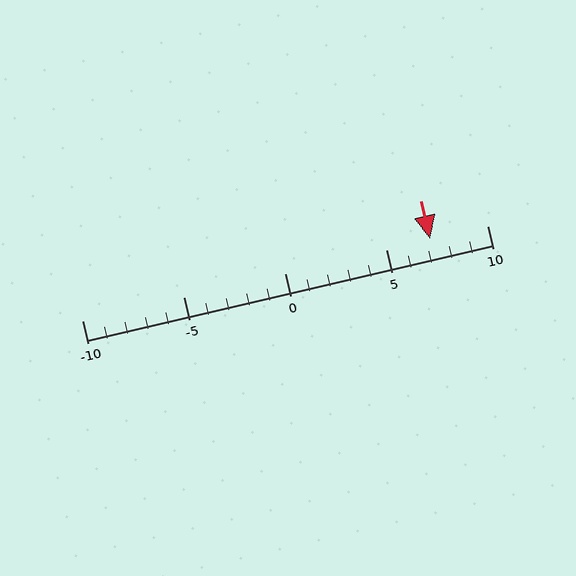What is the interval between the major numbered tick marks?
The major tick marks are spaced 5 units apart.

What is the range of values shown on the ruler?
The ruler shows values from -10 to 10.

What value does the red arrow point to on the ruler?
The red arrow points to approximately 7.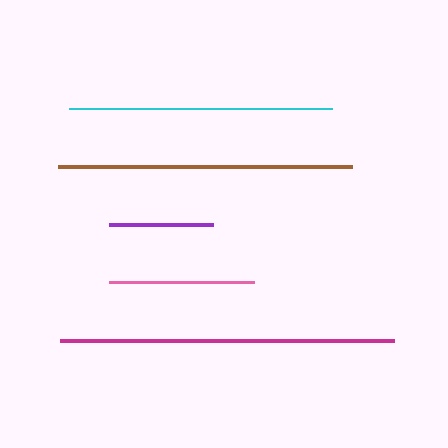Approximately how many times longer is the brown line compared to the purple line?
The brown line is approximately 2.8 times the length of the purple line.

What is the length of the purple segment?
The purple segment is approximately 104 pixels long.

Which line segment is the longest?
The magenta line is the longest at approximately 333 pixels.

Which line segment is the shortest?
The purple line is the shortest at approximately 104 pixels.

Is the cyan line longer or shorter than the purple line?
The cyan line is longer than the purple line.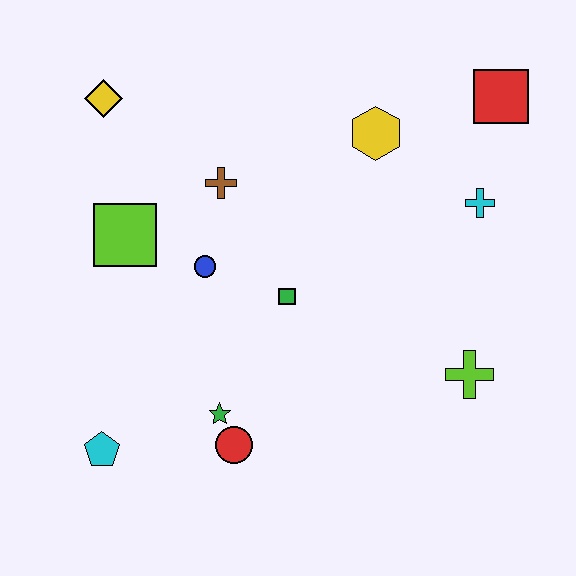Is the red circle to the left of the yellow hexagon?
Yes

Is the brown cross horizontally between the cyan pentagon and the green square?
Yes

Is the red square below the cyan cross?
No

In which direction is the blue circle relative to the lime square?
The blue circle is to the right of the lime square.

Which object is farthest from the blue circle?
The red square is farthest from the blue circle.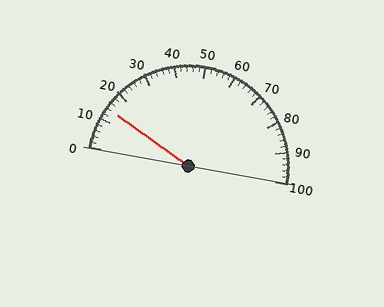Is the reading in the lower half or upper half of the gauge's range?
The reading is in the lower half of the range (0 to 100).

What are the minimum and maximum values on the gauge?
The gauge ranges from 0 to 100.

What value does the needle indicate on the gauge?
The needle indicates approximately 14.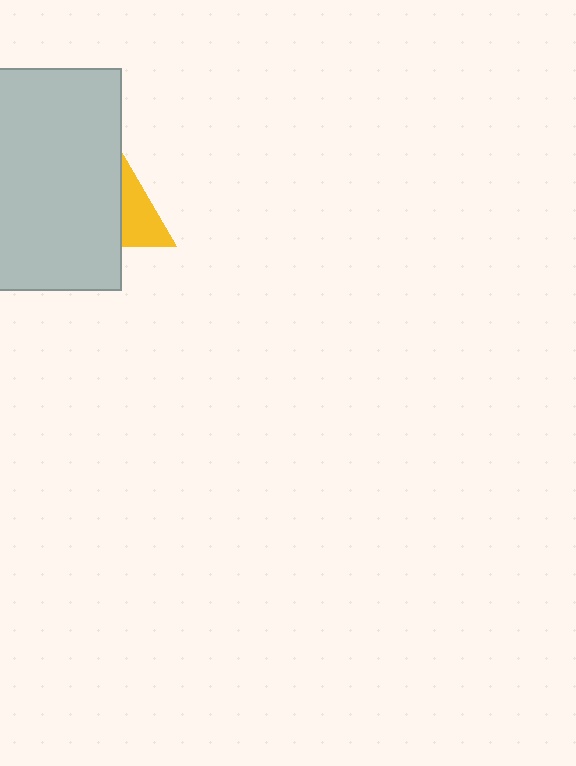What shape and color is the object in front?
The object in front is a light gray rectangle.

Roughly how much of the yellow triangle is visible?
About half of it is visible (roughly 47%).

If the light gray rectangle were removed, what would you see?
You would see the complete yellow triangle.